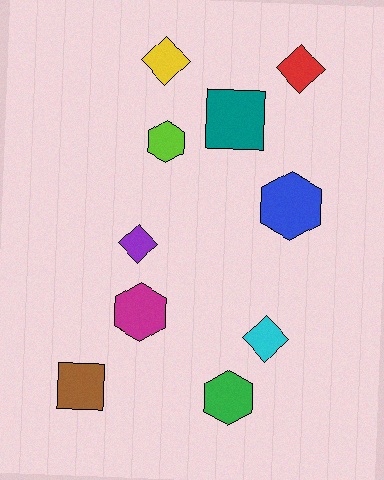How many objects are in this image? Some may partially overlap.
There are 10 objects.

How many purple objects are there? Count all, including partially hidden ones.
There is 1 purple object.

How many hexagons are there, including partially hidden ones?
There are 4 hexagons.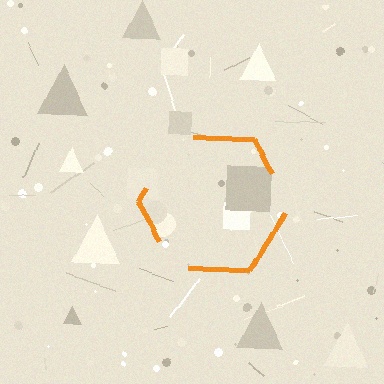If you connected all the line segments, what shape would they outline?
They would outline a hexagon.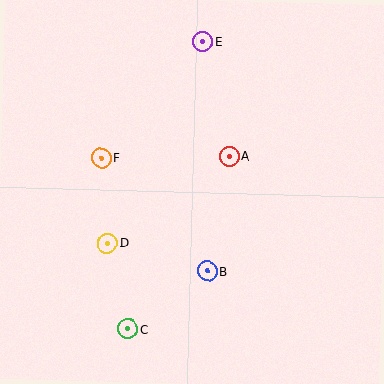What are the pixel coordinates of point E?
Point E is at (203, 42).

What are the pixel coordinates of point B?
Point B is at (207, 271).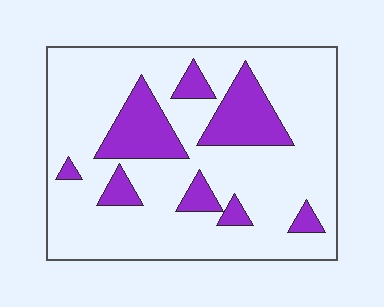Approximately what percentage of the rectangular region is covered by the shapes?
Approximately 20%.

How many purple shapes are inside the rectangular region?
8.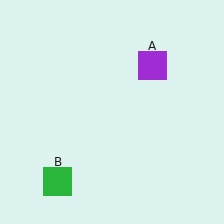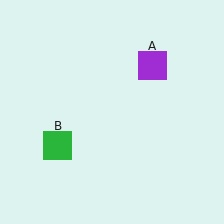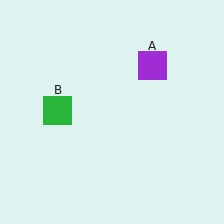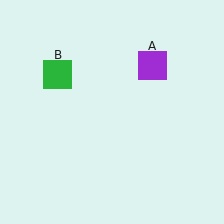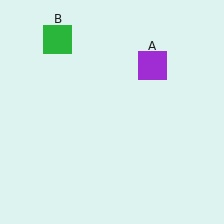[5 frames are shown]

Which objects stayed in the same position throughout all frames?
Purple square (object A) remained stationary.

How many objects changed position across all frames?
1 object changed position: green square (object B).